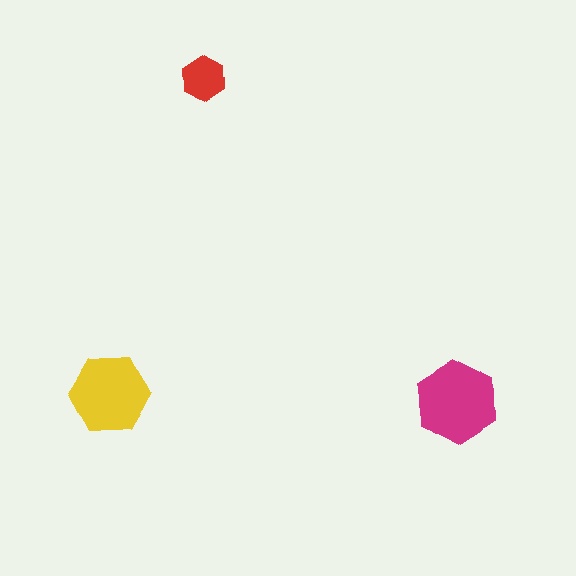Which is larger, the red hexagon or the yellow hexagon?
The yellow one.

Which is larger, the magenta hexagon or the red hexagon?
The magenta one.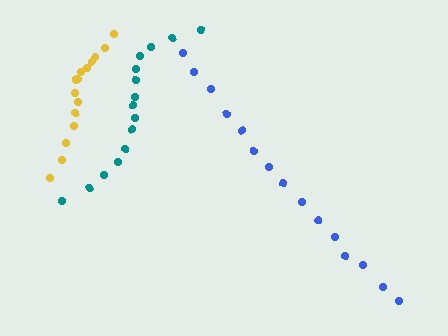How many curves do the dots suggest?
There are 3 distinct paths.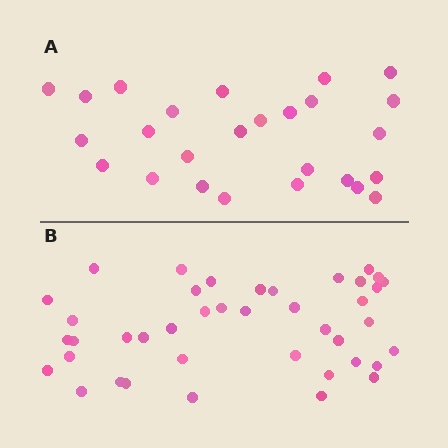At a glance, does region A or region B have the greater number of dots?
Region B (the bottom region) has more dots.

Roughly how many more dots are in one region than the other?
Region B has approximately 15 more dots than region A.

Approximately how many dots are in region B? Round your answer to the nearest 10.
About 40 dots. (The exact count is 41, which rounds to 40.)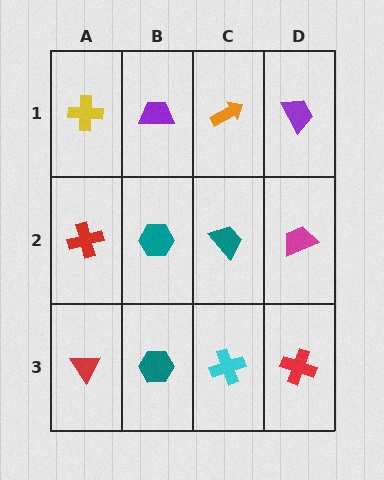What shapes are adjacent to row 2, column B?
A purple trapezoid (row 1, column B), a teal hexagon (row 3, column B), a red cross (row 2, column A), a teal trapezoid (row 2, column C).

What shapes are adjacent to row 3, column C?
A teal trapezoid (row 2, column C), a teal hexagon (row 3, column B), a red cross (row 3, column D).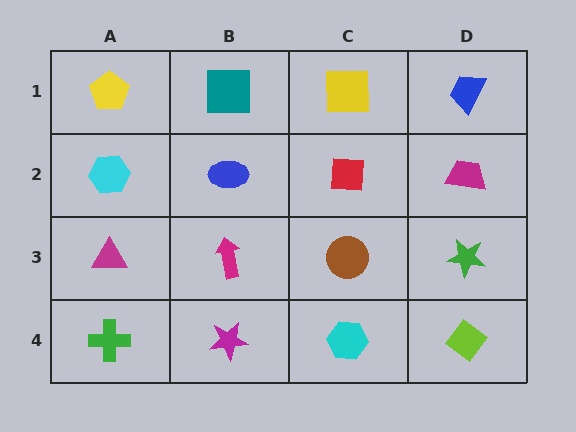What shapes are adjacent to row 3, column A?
A cyan hexagon (row 2, column A), a green cross (row 4, column A), a magenta arrow (row 3, column B).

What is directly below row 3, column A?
A green cross.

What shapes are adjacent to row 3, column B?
A blue ellipse (row 2, column B), a magenta star (row 4, column B), a magenta triangle (row 3, column A), a brown circle (row 3, column C).